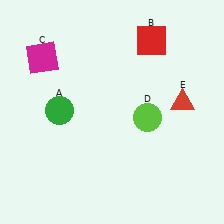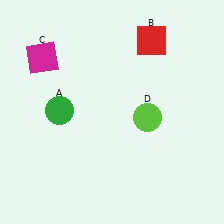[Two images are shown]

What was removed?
The red triangle (E) was removed in Image 2.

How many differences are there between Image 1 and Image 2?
There is 1 difference between the two images.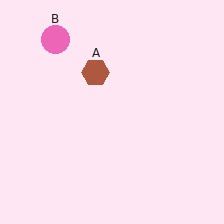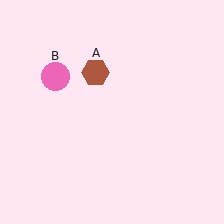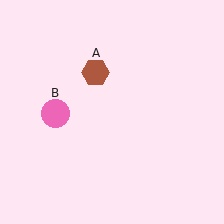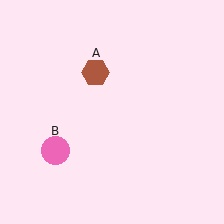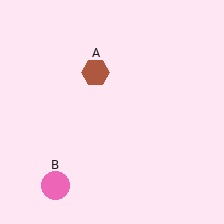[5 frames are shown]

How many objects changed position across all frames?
1 object changed position: pink circle (object B).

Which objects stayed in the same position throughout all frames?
Brown hexagon (object A) remained stationary.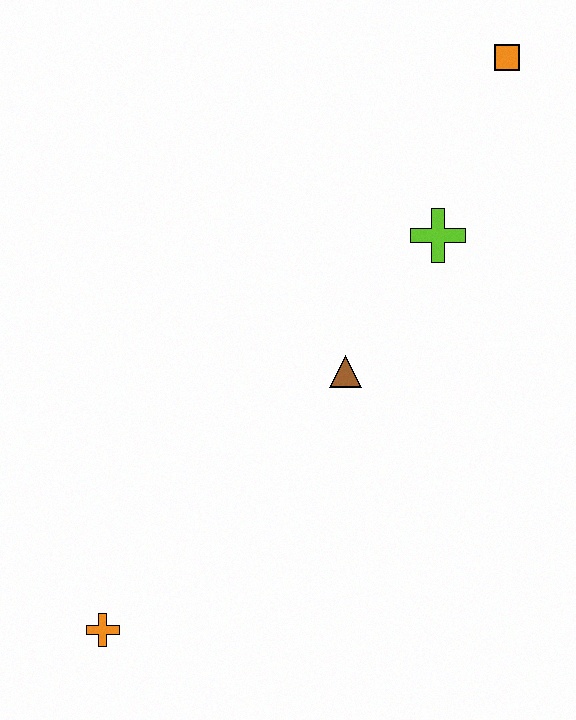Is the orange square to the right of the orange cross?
Yes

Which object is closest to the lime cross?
The brown triangle is closest to the lime cross.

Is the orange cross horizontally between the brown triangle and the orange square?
No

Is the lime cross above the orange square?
No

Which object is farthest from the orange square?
The orange cross is farthest from the orange square.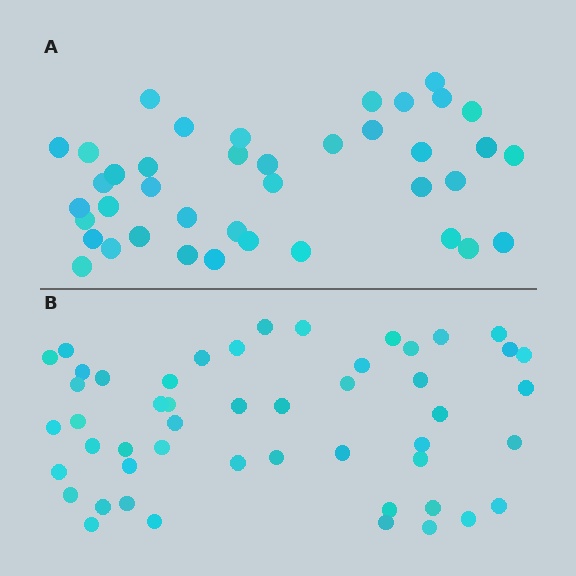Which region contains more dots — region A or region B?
Region B (the bottom region) has more dots.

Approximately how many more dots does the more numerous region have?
Region B has roughly 10 or so more dots than region A.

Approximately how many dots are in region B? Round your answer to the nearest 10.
About 50 dots.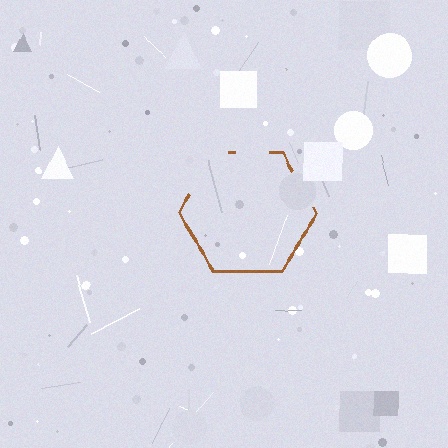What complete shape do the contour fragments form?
The contour fragments form a hexagon.